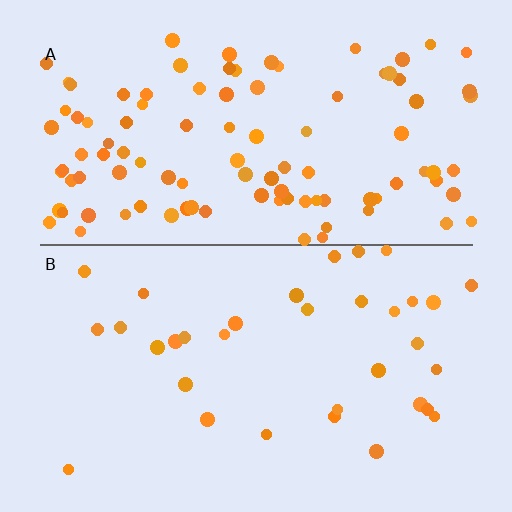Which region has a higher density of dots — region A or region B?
A (the top).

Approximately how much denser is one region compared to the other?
Approximately 3.0× — region A over region B.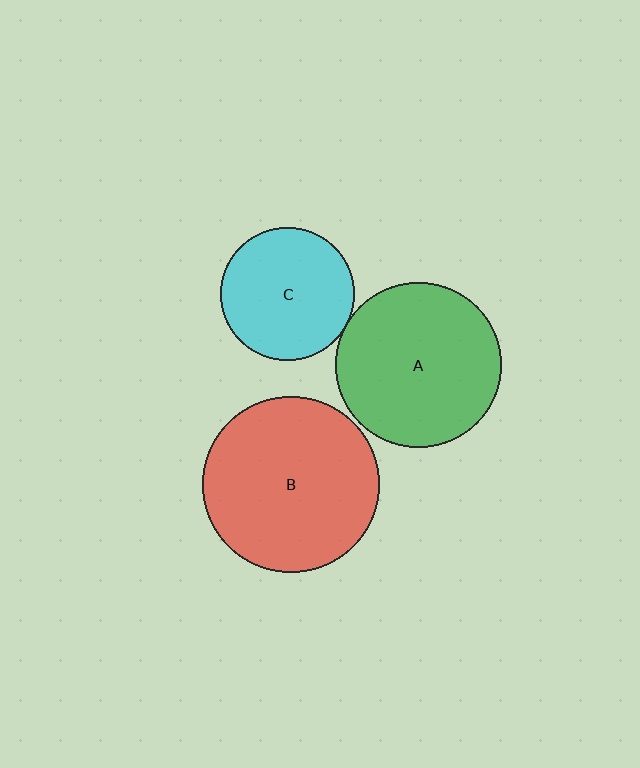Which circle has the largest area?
Circle B (red).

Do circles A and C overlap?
Yes.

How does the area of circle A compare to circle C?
Approximately 1.5 times.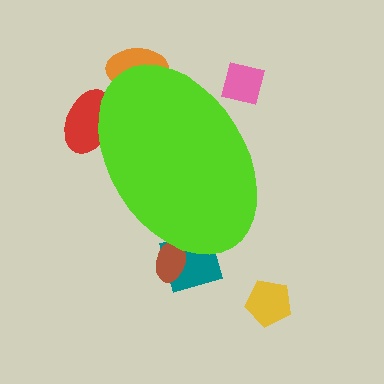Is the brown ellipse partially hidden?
Yes, the brown ellipse is partially hidden behind the lime ellipse.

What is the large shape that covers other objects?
A lime ellipse.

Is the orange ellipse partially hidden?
Yes, the orange ellipse is partially hidden behind the lime ellipse.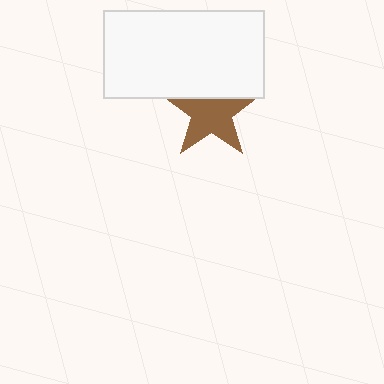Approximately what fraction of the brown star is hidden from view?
Roughly 30% of the brown star is hidden behind the white rectangle.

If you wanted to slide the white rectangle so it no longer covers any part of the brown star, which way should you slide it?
Slide it up — that is the most direct way to separate the two shapes.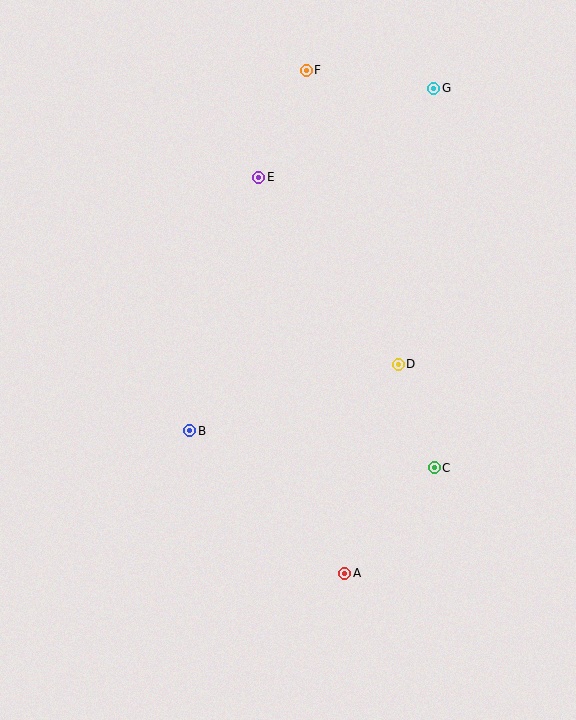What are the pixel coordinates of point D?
Point D is at (398, 364).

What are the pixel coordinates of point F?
Point F is at (306, 70).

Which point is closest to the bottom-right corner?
Point A is closest to the bottom-right corner.